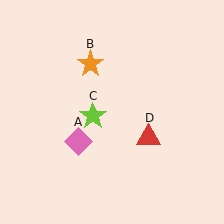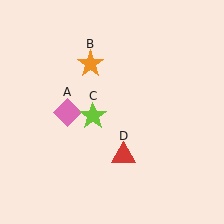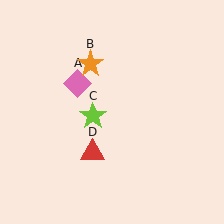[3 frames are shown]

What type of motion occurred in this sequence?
The pink diamond (object A), red triangle (object D) rotated clockwise around the center of the scene.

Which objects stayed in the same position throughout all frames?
Orange star (object B) and lime star (object C) remained stationary.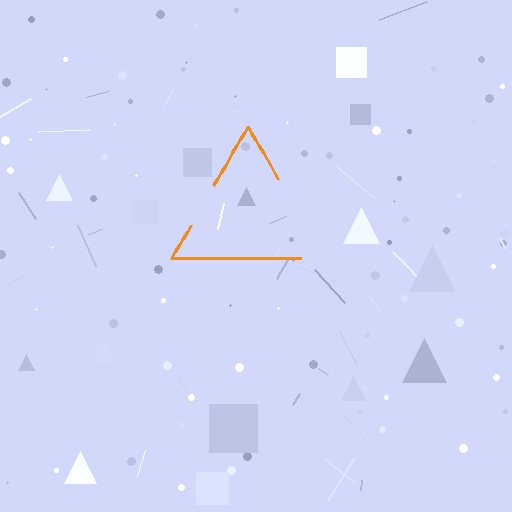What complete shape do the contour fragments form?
The contour fragments form a triangle.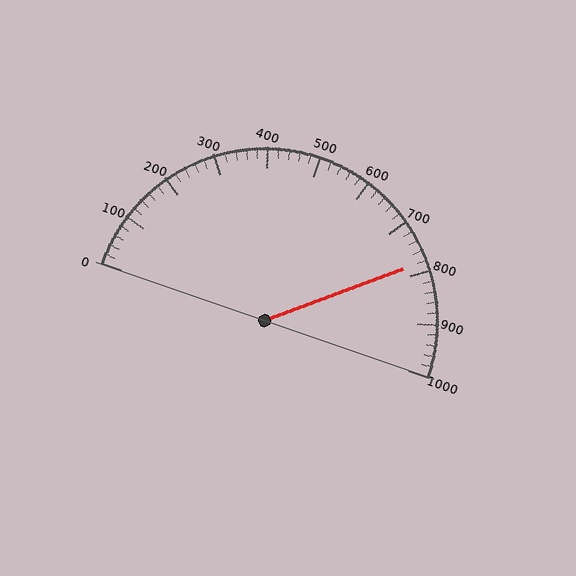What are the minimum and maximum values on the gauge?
The gauge ranges from 0 to 1000.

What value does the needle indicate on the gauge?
The needle indicates approximately 780.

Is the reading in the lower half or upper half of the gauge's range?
The reading is in the upper half of the range (0 to 1000).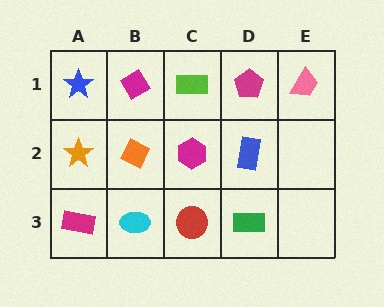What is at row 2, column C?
A magenta hexagon.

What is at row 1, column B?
A magenta diamond.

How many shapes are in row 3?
4 shapes.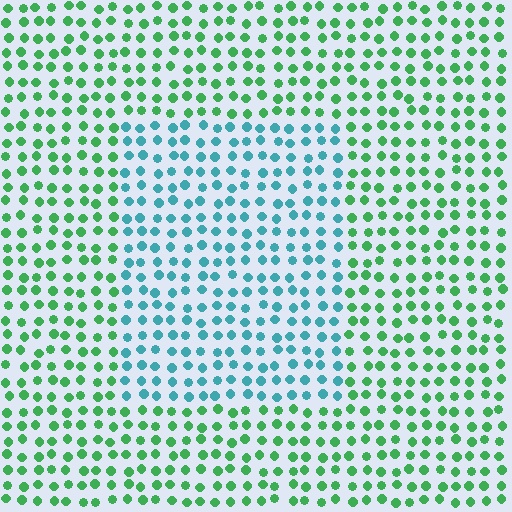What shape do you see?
I see a rectangle.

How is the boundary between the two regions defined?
The boundary is defined purely by a slight shift in hue (about 51 degrees). Spacing, size, and orientation are identical on both sides.